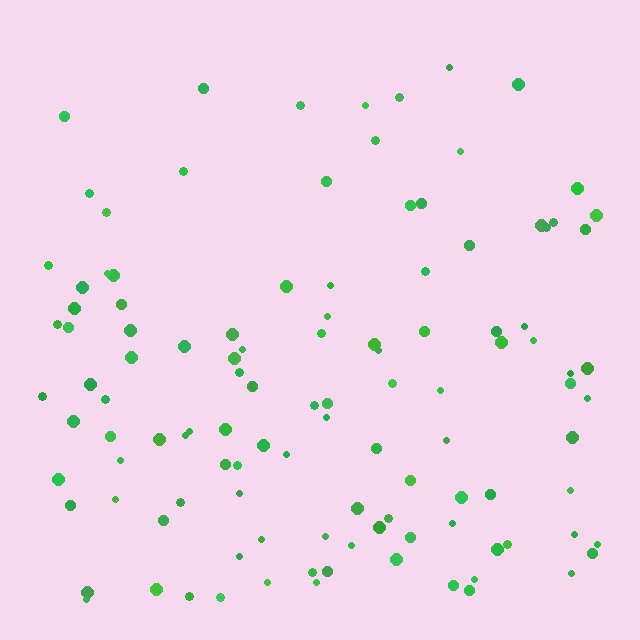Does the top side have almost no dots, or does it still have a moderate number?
Still a moderate number, just noticeably fewer than the bottom.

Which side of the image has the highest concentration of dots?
The bottom.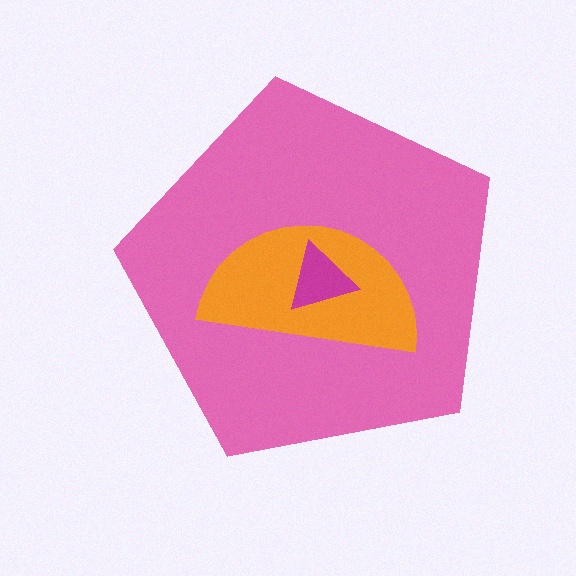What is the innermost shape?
The magenta triangle.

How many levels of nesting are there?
3.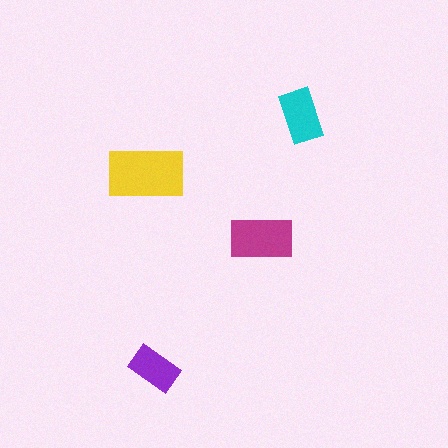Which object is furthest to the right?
The cyan rectangle is rightmost.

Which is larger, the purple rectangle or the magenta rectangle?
The magenta one.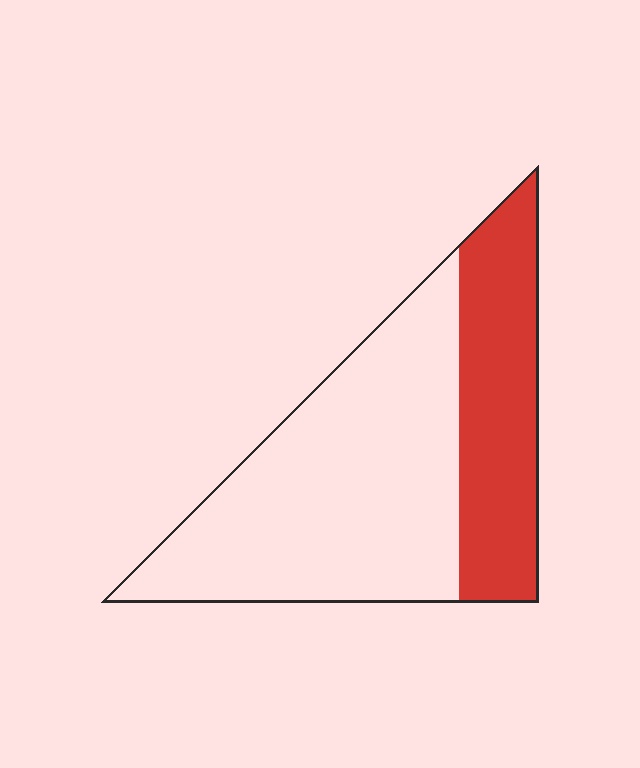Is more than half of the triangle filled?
No.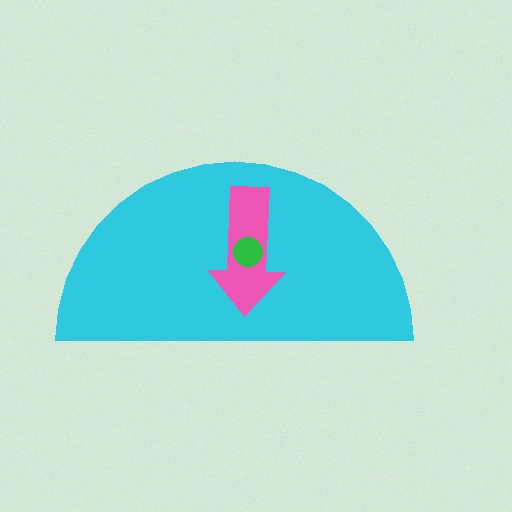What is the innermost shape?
The green circle.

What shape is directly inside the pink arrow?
The green circle.